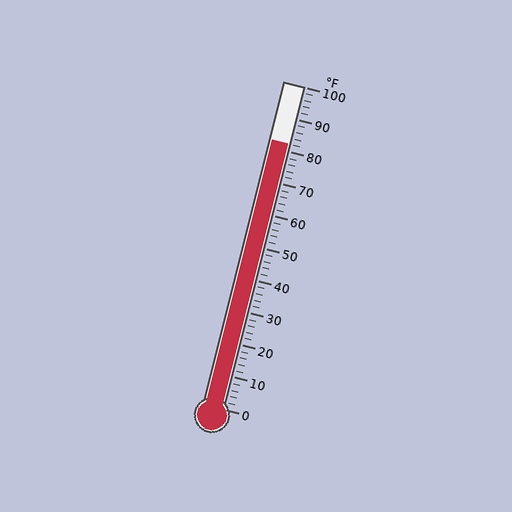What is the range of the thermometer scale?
The thermometer scale ranges from 0°F to 100°F.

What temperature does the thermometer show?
The thermometer shows approximately 82°F.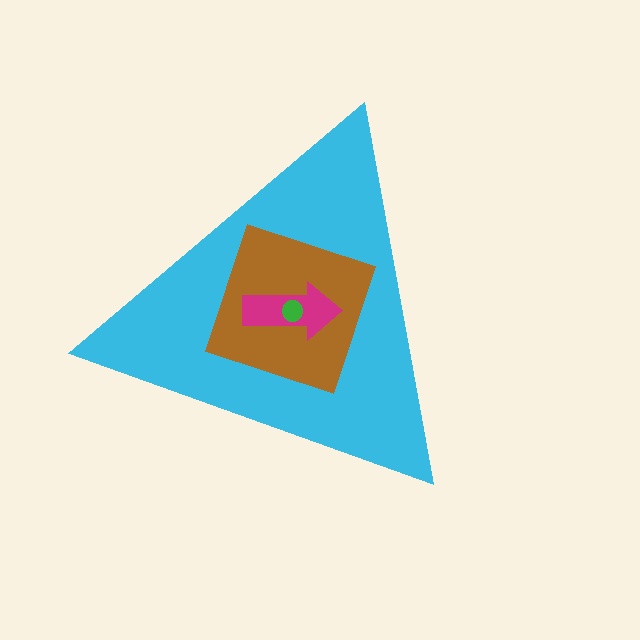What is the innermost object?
The green circle.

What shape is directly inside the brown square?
The magenta arrow.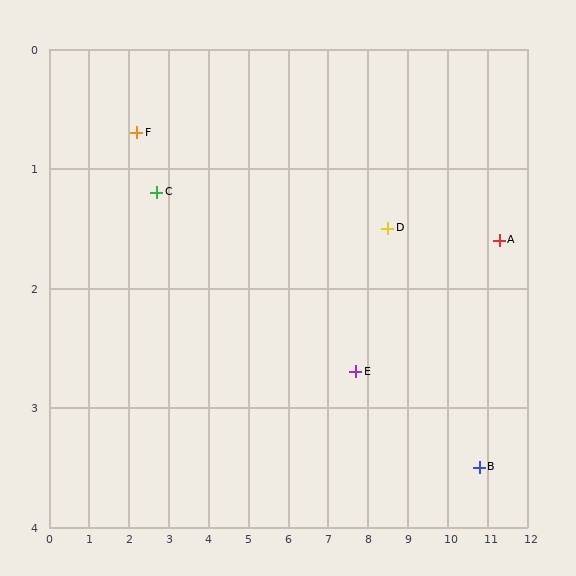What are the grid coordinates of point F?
Point F is at approximately (2.2, 0.7).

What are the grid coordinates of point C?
Point C is at approximately (2.7, 1.2).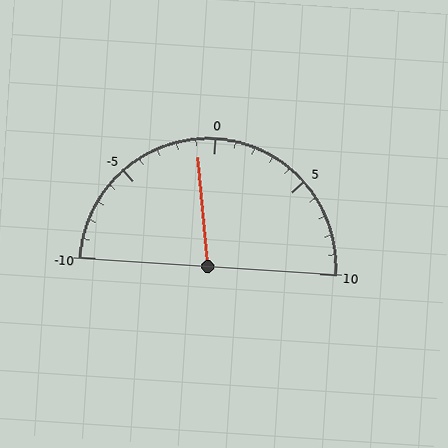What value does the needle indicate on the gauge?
The needle indicates approximately -1.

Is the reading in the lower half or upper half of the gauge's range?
The reading is in the lower half of the range (-10 to 10).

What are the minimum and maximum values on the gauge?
The gauge ranges from -10 to 10.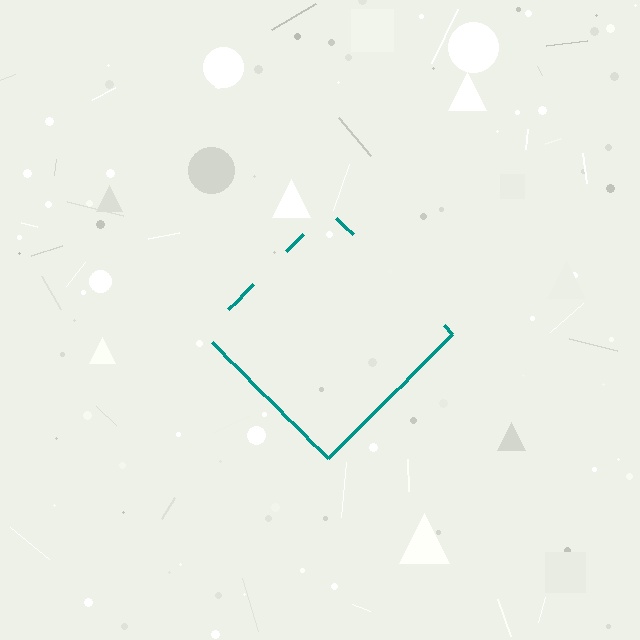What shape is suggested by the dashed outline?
The dashed outline suggests a diamond.